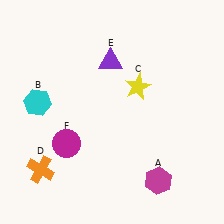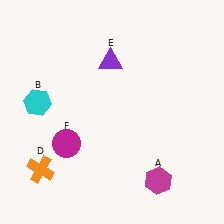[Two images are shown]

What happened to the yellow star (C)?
The yellow star (C) was removed in Image 2. It was in the top-right area of Image 1.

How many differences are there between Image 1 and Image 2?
There is 1 difference between the two images.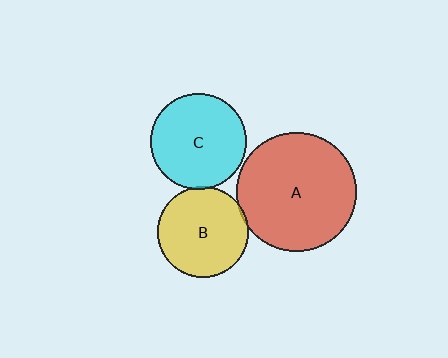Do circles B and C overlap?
Yes.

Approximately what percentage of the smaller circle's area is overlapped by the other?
Approximately 5%.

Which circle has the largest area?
Circle A (red).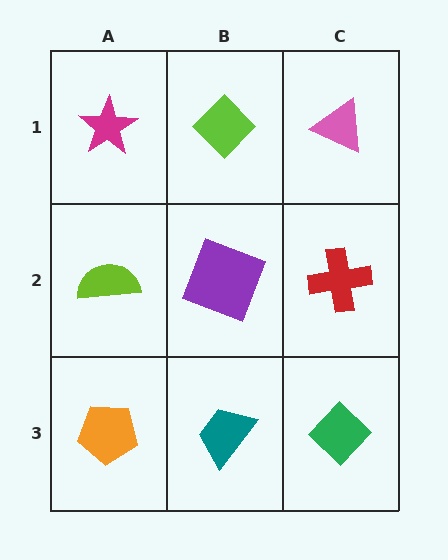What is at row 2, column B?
A purple square.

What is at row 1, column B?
A lime diamond.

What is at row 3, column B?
A teal trapezoid.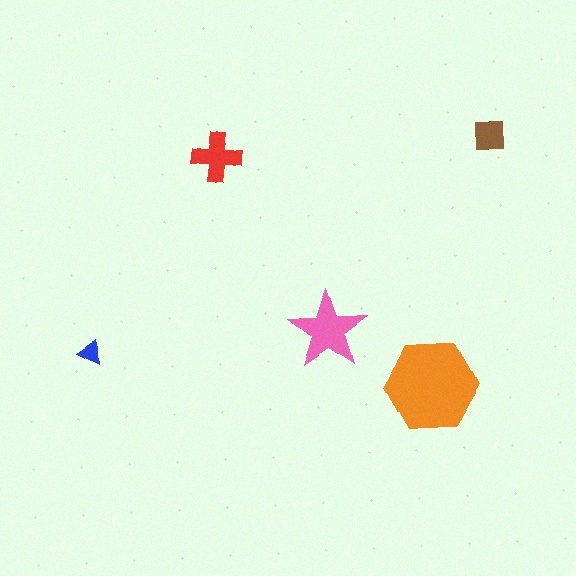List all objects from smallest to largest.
The blue triangle, the brown square, the red cross, the pink star, the orange hexagon.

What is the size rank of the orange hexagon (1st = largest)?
1st.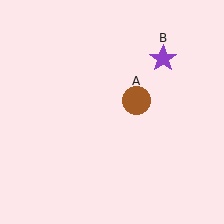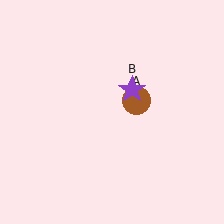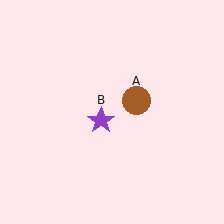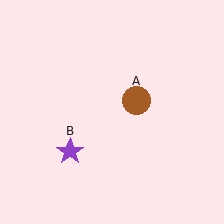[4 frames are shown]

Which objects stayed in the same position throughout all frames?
Brown circle (object A) remained stationary.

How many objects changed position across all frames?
1 object changed position: purple star (object B).